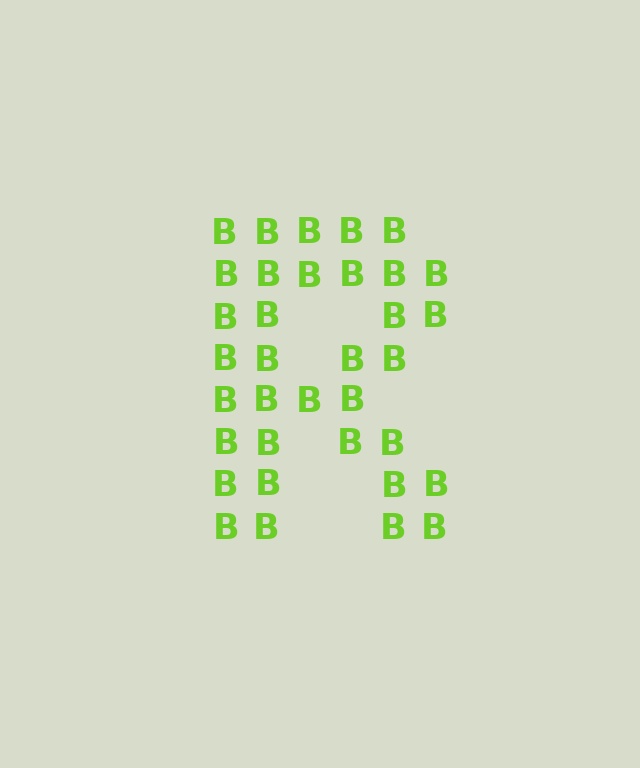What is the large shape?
The large shape is the letter R.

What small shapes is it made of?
It is made of small letter B's.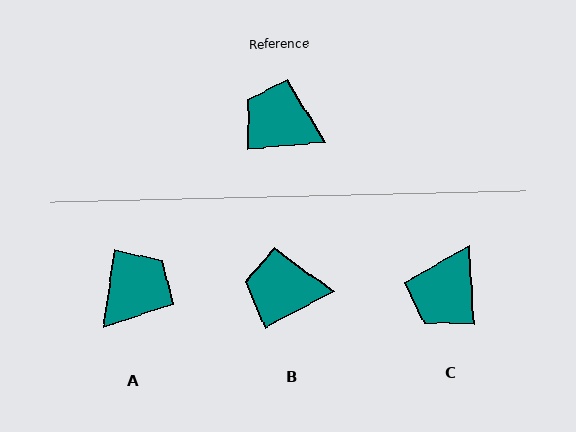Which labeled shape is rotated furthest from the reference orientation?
A, about 103 degrees away.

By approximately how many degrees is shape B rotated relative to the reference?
Approximately 22 degrees counter-clockwise.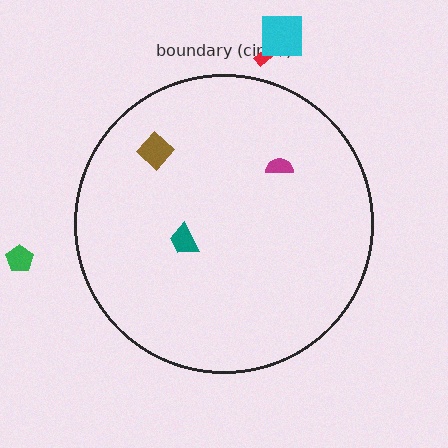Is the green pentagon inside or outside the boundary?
Outside.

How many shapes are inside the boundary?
3 inside, 3 outside.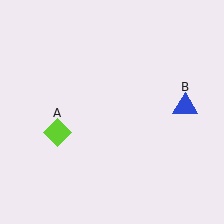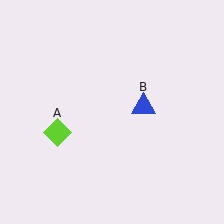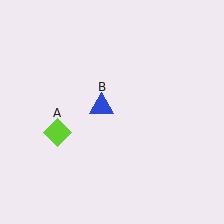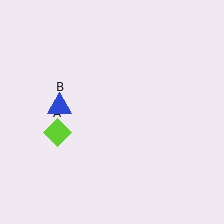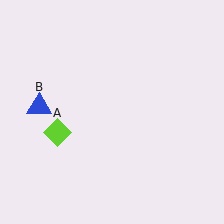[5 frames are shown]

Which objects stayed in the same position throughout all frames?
Lime diamond (object A) remained stationary.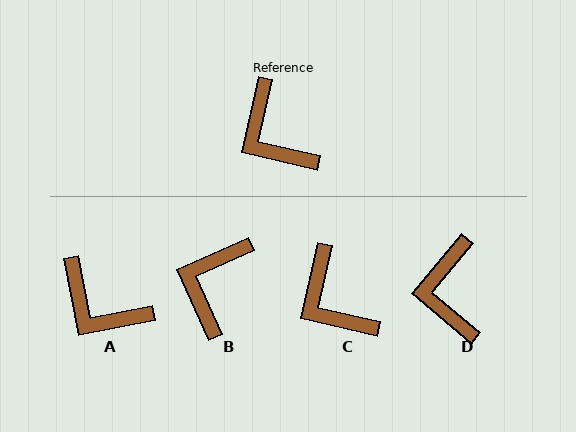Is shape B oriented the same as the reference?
No, it is off by about 53 degrees.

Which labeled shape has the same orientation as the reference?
C.